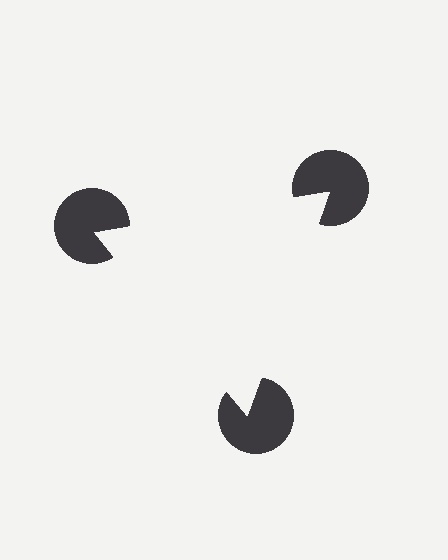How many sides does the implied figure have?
3 sides.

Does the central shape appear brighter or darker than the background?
It typically appears slightly brighter than the background, even though no actual brightness change is drawn.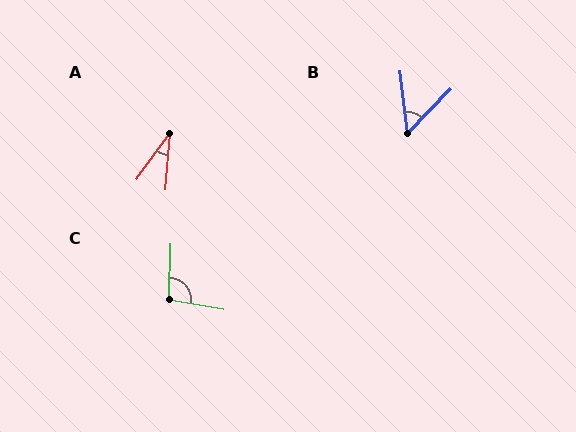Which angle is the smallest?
A, at approximately 32 degrees.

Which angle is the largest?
C, at approximately 98 degrees.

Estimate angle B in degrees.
Approximately 51 degrees.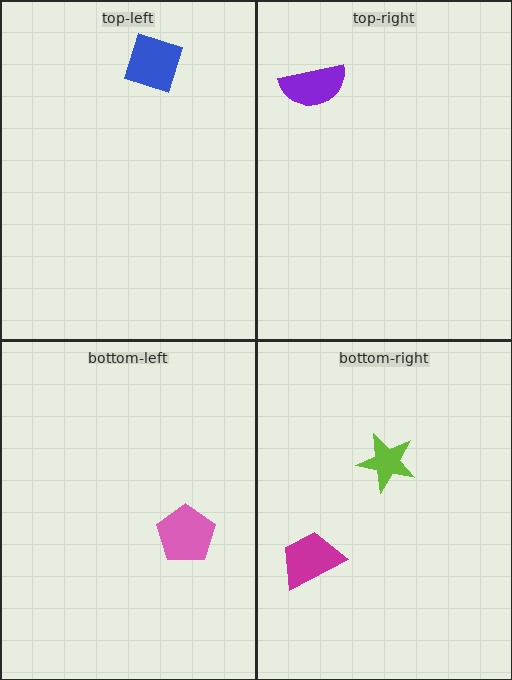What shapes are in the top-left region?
The blue diamond.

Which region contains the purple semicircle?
The top-right region.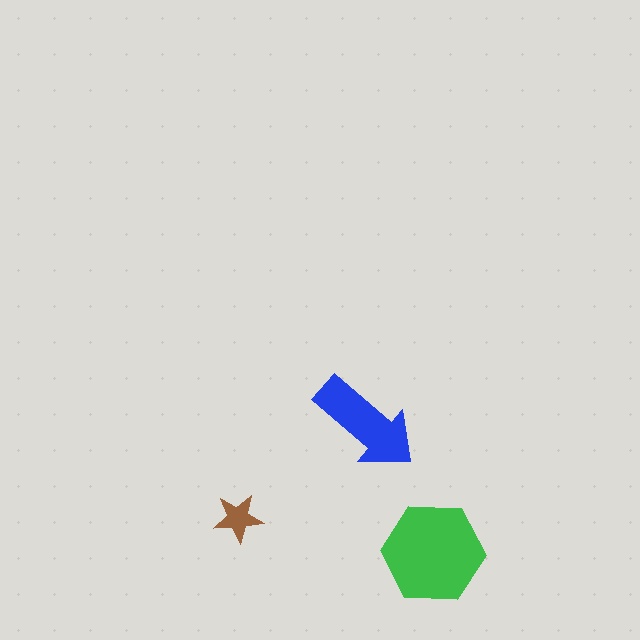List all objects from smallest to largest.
The brown star, the blue arrow, the green hexagon.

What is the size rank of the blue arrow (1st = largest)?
2nd.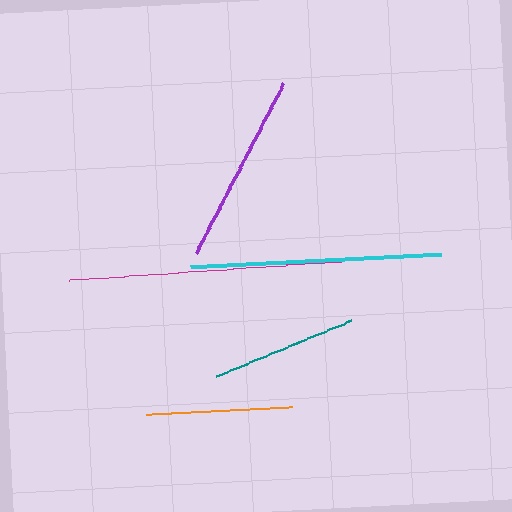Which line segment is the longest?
The magenta line is the longest at approximately 273 pixels.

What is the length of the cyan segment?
The cyan segment is approximately 251 pixels long.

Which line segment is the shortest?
The orange line is the shortest at approximately 146 pixels.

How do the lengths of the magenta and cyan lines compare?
The magenta and cyan lines are approximately the same length.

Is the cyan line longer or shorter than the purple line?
The cyan line is longer than the purple line.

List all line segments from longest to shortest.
From longest to shortest: magenta, cyan, purple, teal, orange.